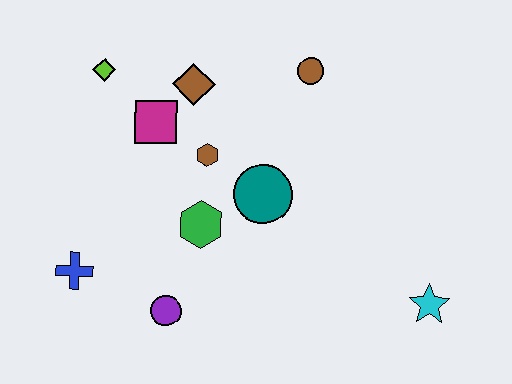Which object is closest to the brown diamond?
The magenta square is closest to the brown diamond.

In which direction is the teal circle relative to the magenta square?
The teal circle is to the right of the magenta square.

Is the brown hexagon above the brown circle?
No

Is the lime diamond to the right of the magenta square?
No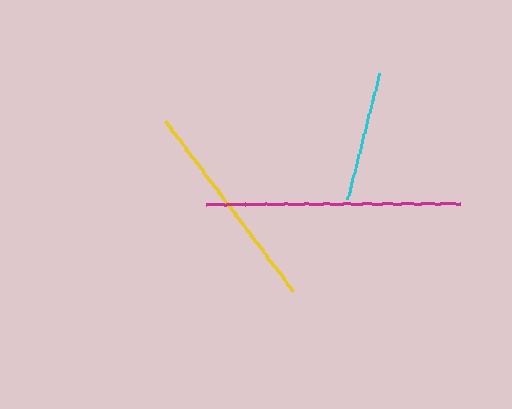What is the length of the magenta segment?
The magenta segment is approximately 254 pixels long.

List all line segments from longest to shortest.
From longest to shortest: magenta, yellow, cyan.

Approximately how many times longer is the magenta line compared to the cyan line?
The magenta line is approximately 1.9 times the length of the cyan line.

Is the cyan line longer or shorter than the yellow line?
The yellow line is longer than the cyan line.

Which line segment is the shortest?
The cyan line is the shortest at approximately 130 pixels.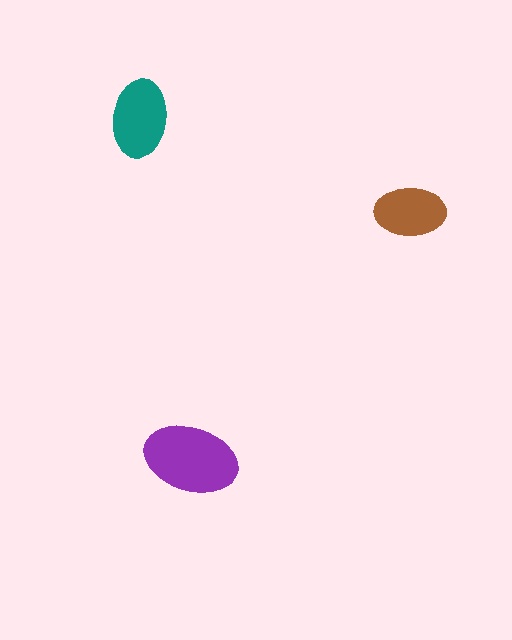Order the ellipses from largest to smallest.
the purple one, the teal one, the brown one.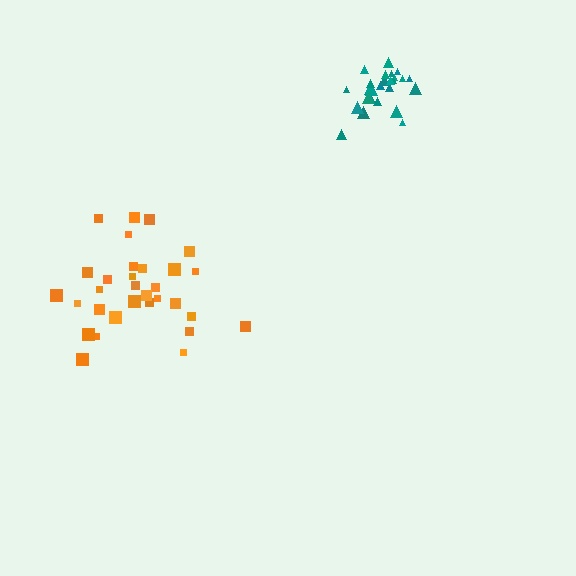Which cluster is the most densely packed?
Teal.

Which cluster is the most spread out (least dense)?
Orange.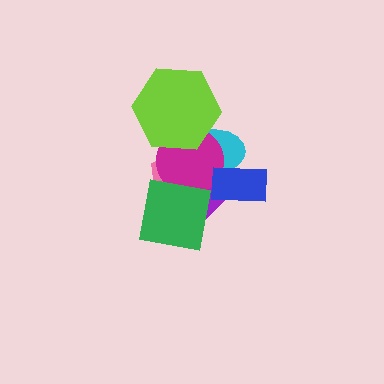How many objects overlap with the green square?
3 objects overlap with the green square.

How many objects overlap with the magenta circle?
5 objects overlap with the magenta circle.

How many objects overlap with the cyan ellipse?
5 objects overlap with the cyan ellipse.